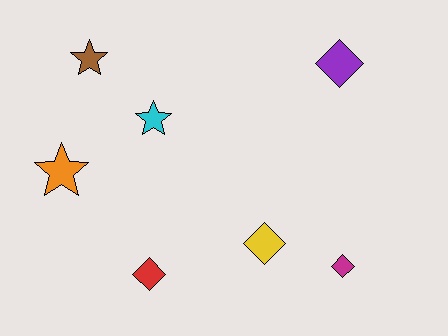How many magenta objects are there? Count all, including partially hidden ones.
There is 1 magenta object.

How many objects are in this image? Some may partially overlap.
There are 7 objects.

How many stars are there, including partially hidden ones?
There are 3 stars.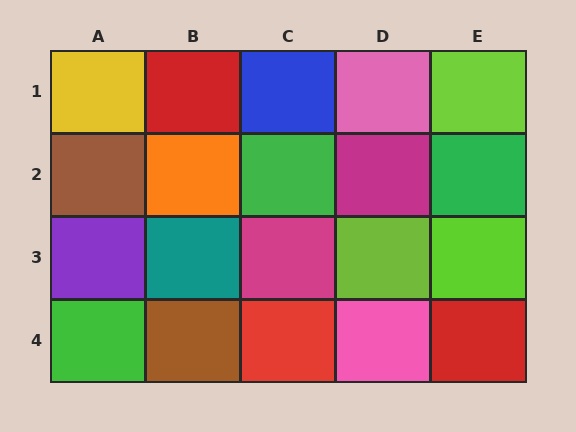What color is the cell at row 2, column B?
Orange.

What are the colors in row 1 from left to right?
Yellow, red, blue, pink, lime.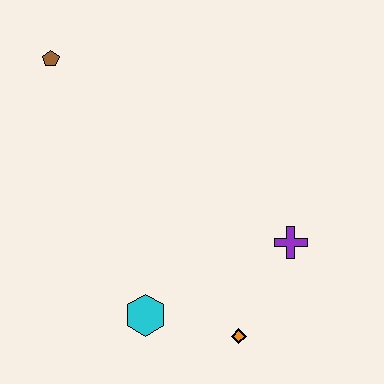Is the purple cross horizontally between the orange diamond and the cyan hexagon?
No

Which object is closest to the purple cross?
The orange diamond is closest to the purple cross.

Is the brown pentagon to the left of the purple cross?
Yes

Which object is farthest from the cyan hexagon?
The brown pentagon is farthest from the cyan hexagon.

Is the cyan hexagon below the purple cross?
Yes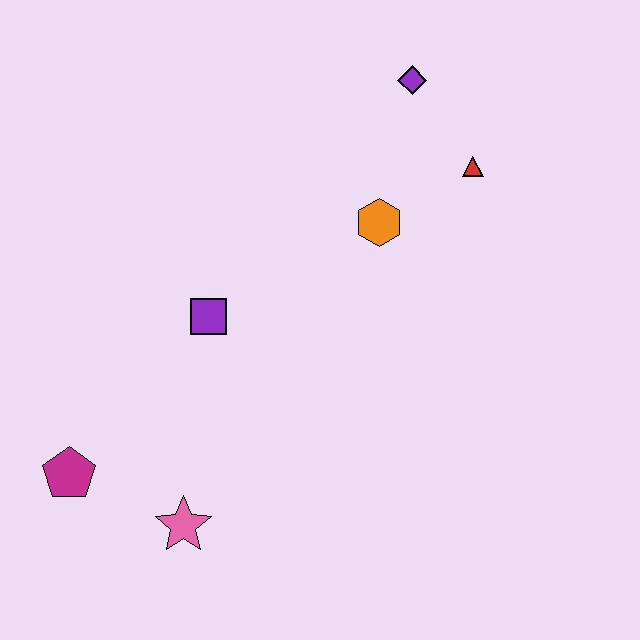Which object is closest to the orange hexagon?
The red triangle is closest to the orange hexagon.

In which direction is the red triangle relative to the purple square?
The red triangle is to the right of the purple square.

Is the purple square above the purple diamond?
No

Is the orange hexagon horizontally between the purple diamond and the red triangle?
No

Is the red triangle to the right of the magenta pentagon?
Yes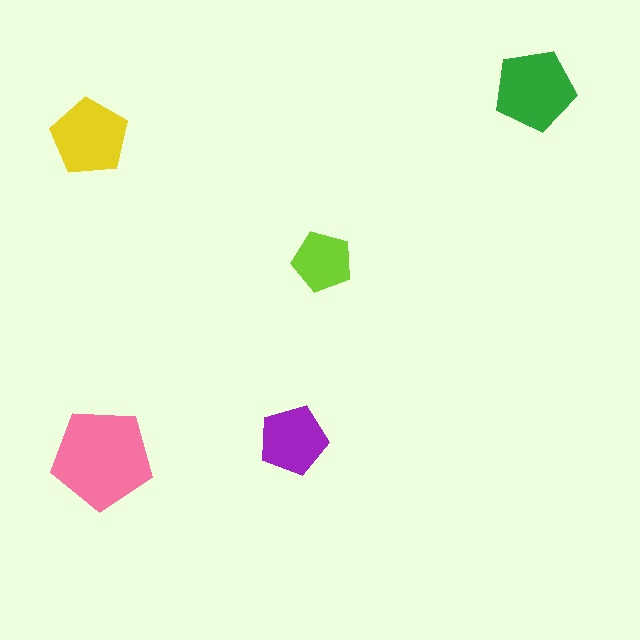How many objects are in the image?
There are 5 objects in the image.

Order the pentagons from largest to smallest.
the pink one, the green one, the yellow one, the purple one, the lime one.